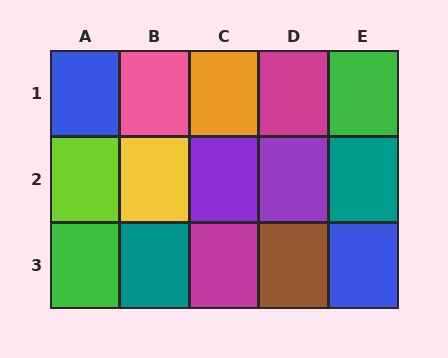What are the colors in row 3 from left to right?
Green, teal, magenta, brown, blue.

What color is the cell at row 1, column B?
Pink.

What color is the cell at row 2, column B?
Yellow.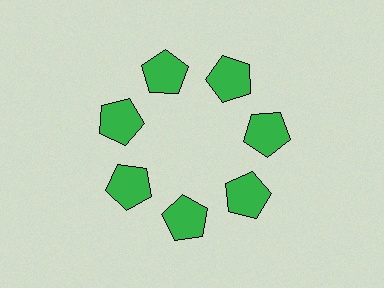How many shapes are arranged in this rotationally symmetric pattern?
There are 7 shapes, arranged in 7 groups of 1.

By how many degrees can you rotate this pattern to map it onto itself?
The pattern maps onto itself every 51 degrees of rotation.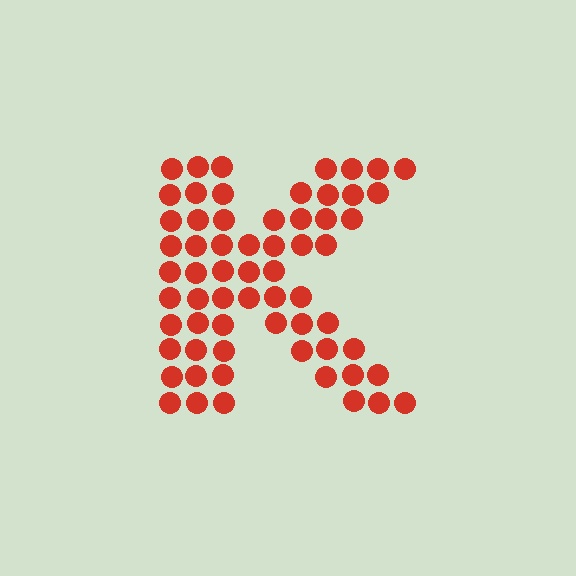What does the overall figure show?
The overall figure shows the letter K.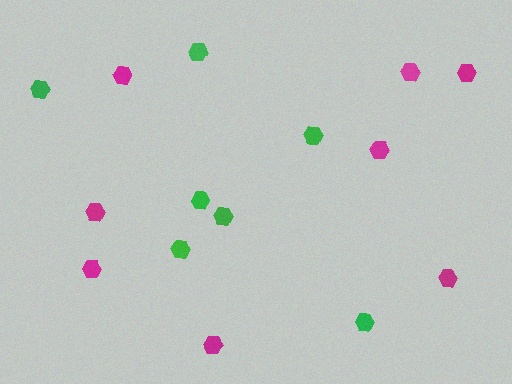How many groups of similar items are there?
There are 2 groups: one group of green hexagons (7) and one group of magenta hexagons (8).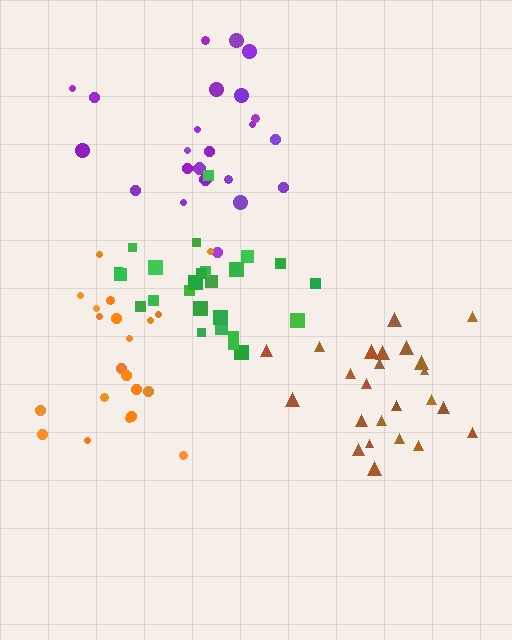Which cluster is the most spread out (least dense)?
Orange.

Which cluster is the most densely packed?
Green.